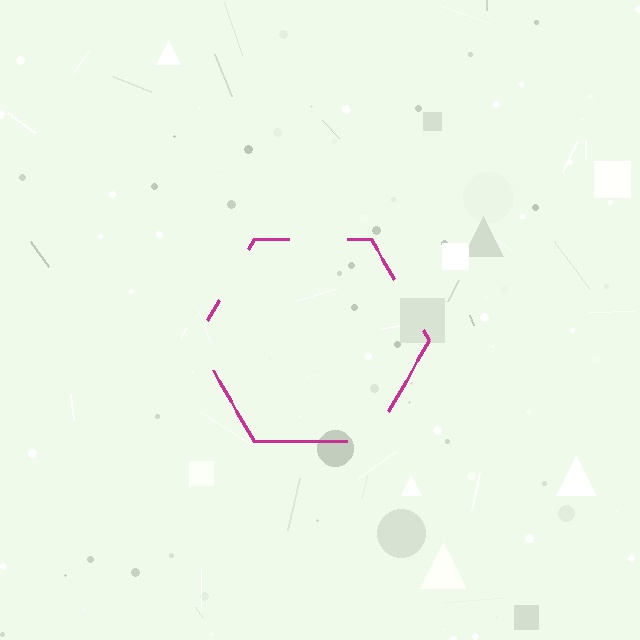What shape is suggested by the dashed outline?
The dashed outline suggests a hexagon.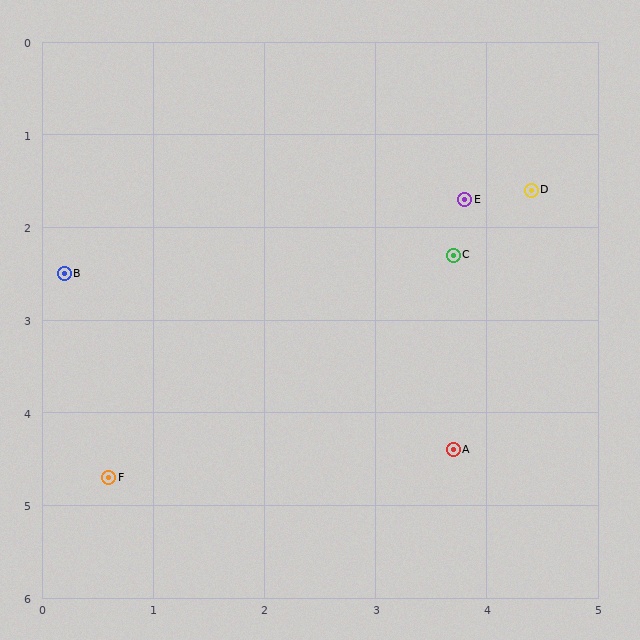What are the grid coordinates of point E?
Point E is at approximately (3.8, 1.7).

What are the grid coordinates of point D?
Point D is at approximately (4.4, 1.6).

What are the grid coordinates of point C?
Point C is at approximately (3.7, 2.3).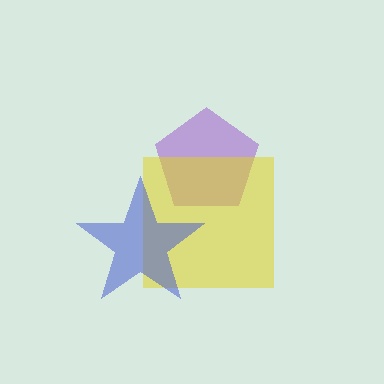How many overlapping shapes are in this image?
There are 3 overlapping shapes in the image.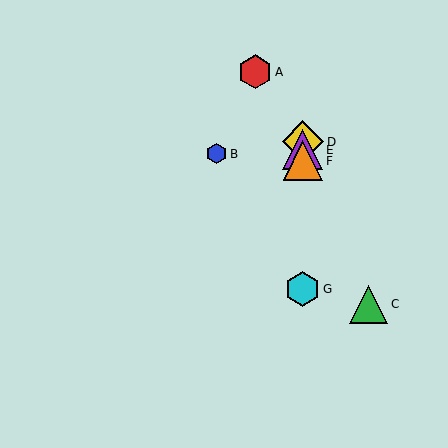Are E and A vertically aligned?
No, E is at x≈303 and A is at x≈255.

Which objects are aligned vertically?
Objects D, E, F, G are aligned vertically.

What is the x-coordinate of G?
Object G is at x≈303.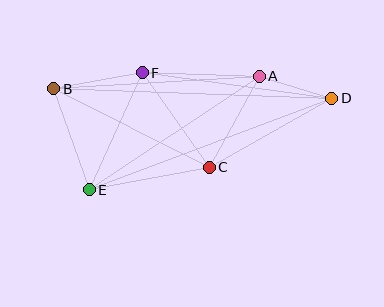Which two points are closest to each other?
Points A and D are closest to each other.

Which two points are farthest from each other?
Points B and D are farthest from each other.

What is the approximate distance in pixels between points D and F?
The distance between D and F is approximately 192 pixels.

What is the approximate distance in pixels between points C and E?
The distance between C and E is approximately 122 pixels.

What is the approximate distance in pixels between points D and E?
The distance between D and E is approximately 259 pixels.